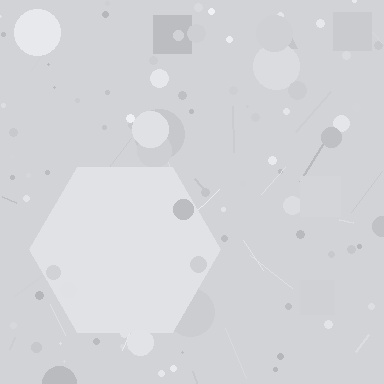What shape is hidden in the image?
A hexagon is hidden in the image.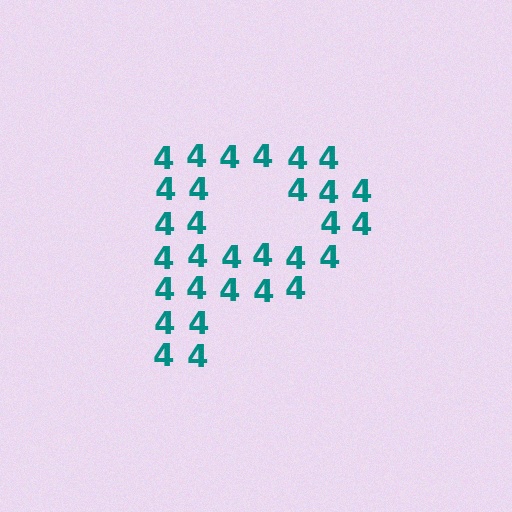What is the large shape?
The large shape is the letter P.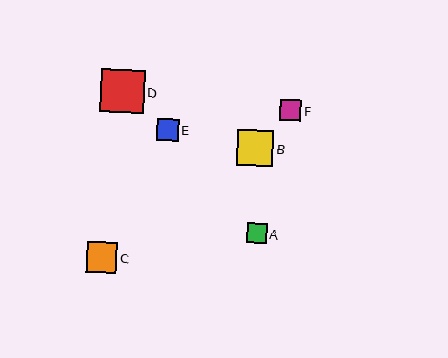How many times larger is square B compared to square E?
Square B is approximately 1.6 times the size of square E.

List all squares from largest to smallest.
From largest to smallest: D, B, C, E, F, A.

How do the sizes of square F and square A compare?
Square F and square A are approximately the same size.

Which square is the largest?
Square D is the largest with a size of approximately 43 pixels.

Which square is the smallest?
Square A is the smallest with a size of approximately 20 pixels.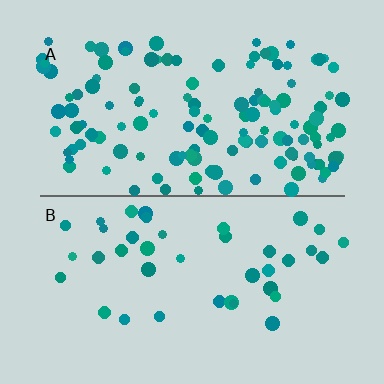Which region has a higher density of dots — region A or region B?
A (the top).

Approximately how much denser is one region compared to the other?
Approximately 3.4× — region A over region B.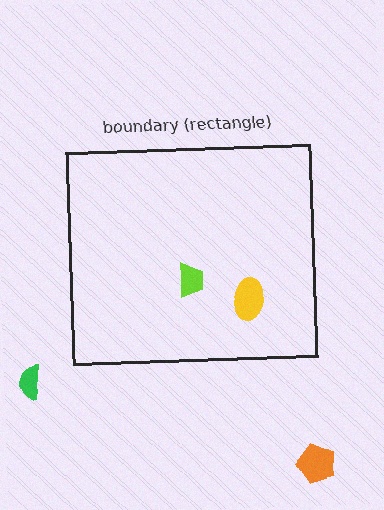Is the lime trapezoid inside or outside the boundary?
Inside.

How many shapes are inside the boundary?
2 inside, 2 outside.